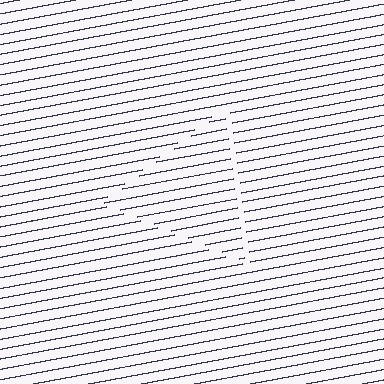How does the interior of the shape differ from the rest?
The interior of the shape contains the same grating, shifted by half a period — the contour is defined by the phase discontinuity where line-ends from the inner and outer gratings abut.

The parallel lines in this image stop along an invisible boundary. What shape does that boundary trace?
An illusory triangle. The interior of the shape contains the same grating, shifted by half a period — the contour is defined by the phase discontinuity where line-ends from the inner and outer gratings abut.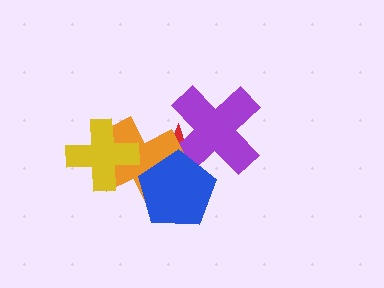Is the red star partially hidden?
Yes, it is partially covered by another shape.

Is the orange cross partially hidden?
Yes, it is partially covered by another shape.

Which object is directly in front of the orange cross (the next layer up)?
The blue pentagon is directly in front of the orange cross.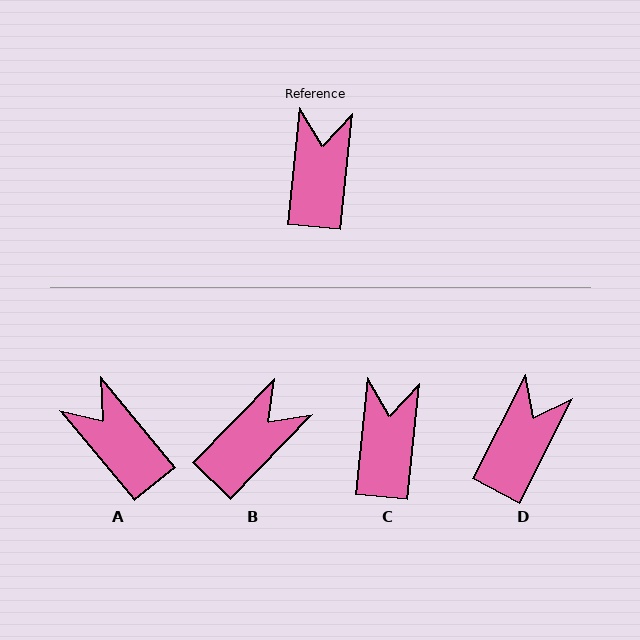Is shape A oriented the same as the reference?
No, it is off by about 46 degrees.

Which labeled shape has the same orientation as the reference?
C.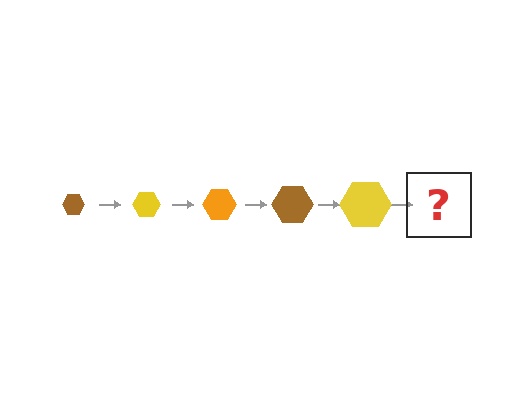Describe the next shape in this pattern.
It should be an orange hexagon, larger than the previous one.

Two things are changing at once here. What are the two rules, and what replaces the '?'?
The two rules are that the hexagon grows larger each step and the color cycles through brown, yellow, and orange. The '?' should be an orange hexagon, larger than the previous one.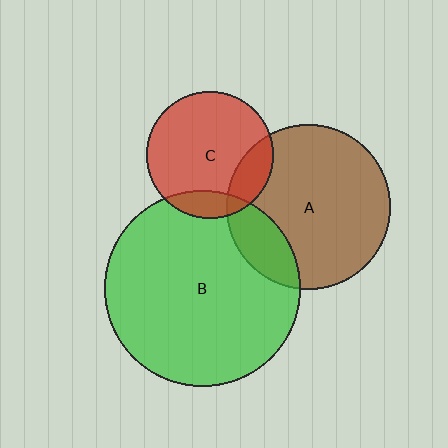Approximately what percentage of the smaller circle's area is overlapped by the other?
Approximately 15%.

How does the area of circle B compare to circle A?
Approximately 1.4 times.